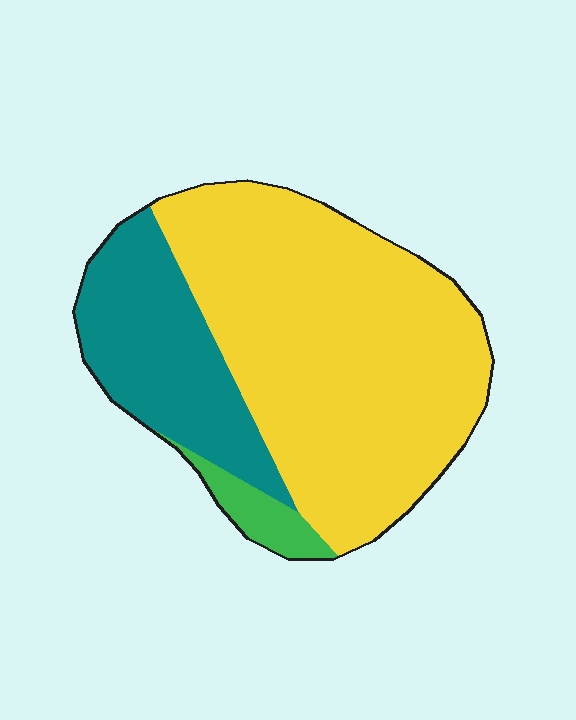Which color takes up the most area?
Yellow, at roughly 70%.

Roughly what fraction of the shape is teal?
Teal takes up about one quarter (1/4) of the shape.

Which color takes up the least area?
Green, at roughly 5%.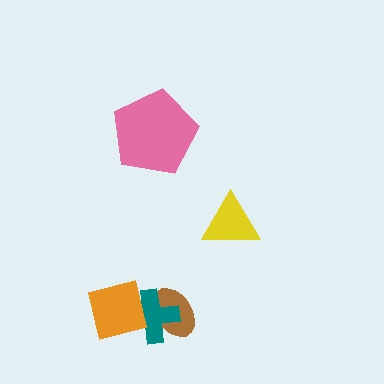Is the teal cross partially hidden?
Yes, it is partially covered by another shape.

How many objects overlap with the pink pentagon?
0 objects overlap with the pink pentagon.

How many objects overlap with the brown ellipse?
1 object overlaps with the brown ellipse.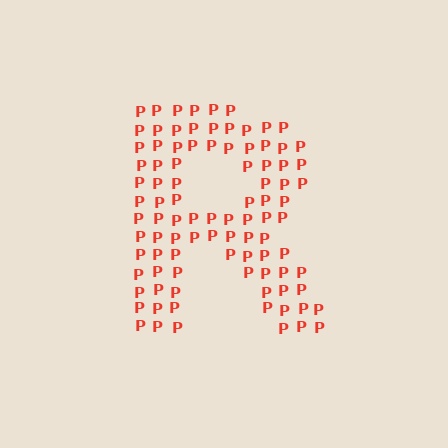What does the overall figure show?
The overall figure shows the letter R.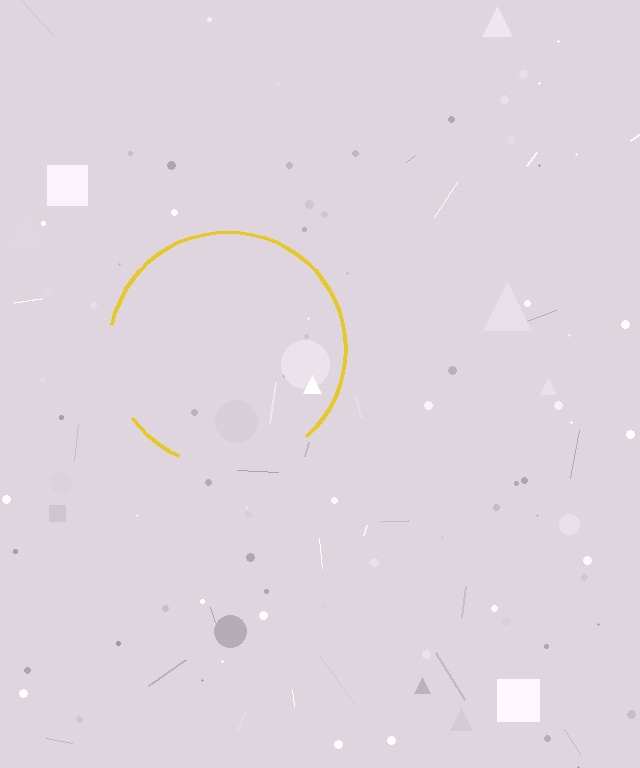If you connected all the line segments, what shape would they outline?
They would outline a circle.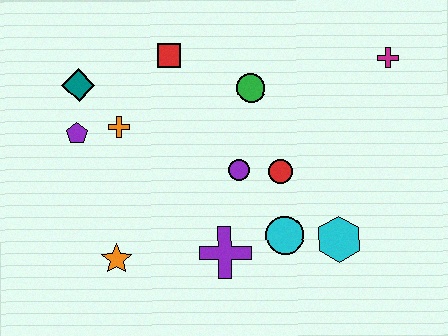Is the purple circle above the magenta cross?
No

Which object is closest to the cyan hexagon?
The cyan circle is closest to the cyan hexagon.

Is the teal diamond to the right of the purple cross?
No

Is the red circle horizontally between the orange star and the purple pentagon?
No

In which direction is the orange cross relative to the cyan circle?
The orange cross is to the left of the cyan circle.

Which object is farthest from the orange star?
The magenta cross is farthest from the orange star.